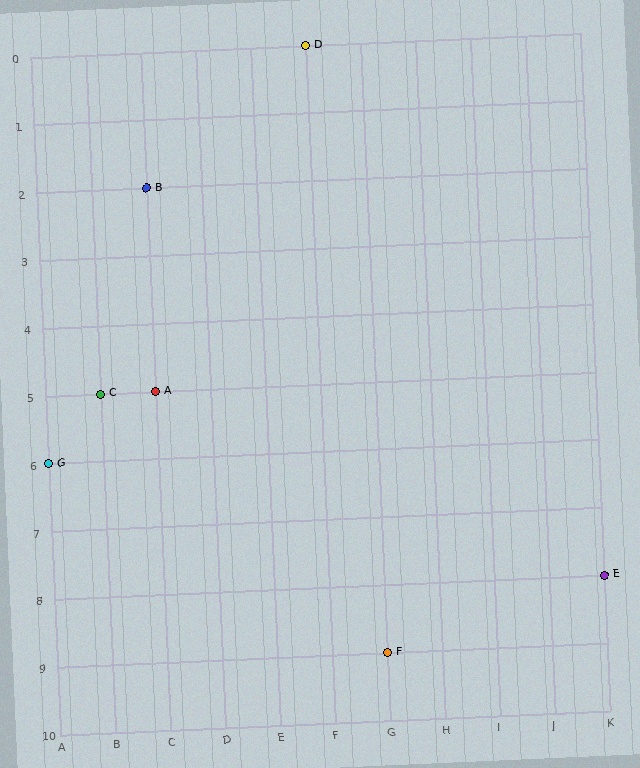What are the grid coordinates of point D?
Point D is at grid coordinates (F, 0).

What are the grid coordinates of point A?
Point A is at grid coordinates (C, 5).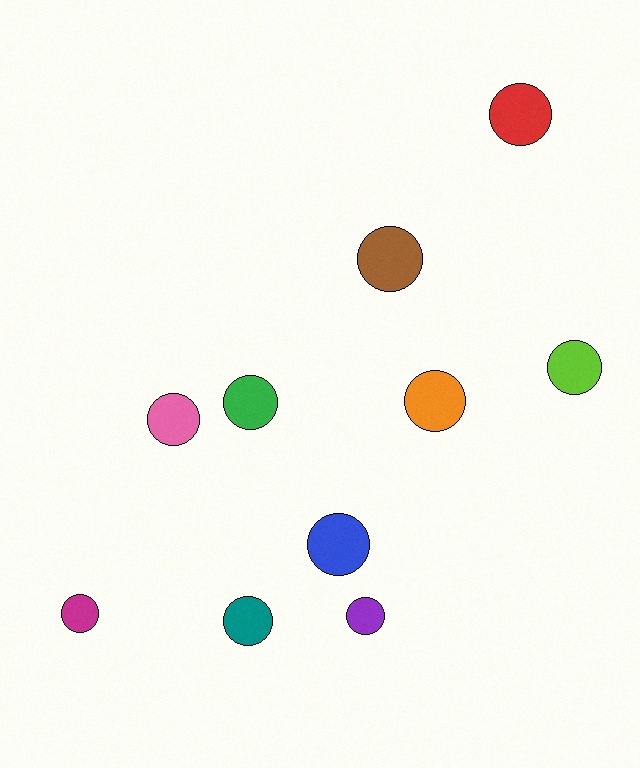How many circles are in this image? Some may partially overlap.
There are 10 circles.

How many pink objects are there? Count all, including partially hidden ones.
There is 1 pink object.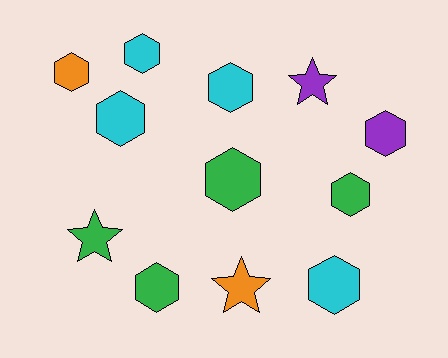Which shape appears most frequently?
Hexagon, with 9 objects.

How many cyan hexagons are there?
There are 4 cyan hexagons.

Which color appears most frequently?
Green, with 4 objects.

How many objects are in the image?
There are 12 objects.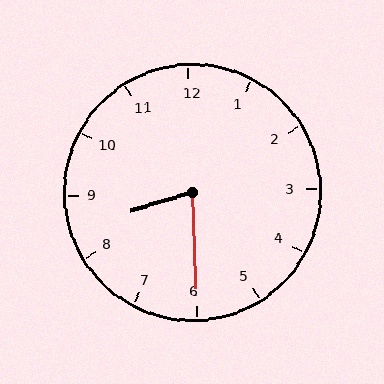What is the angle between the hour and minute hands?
Approximately 75 degrees.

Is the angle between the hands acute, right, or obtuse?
It is acute.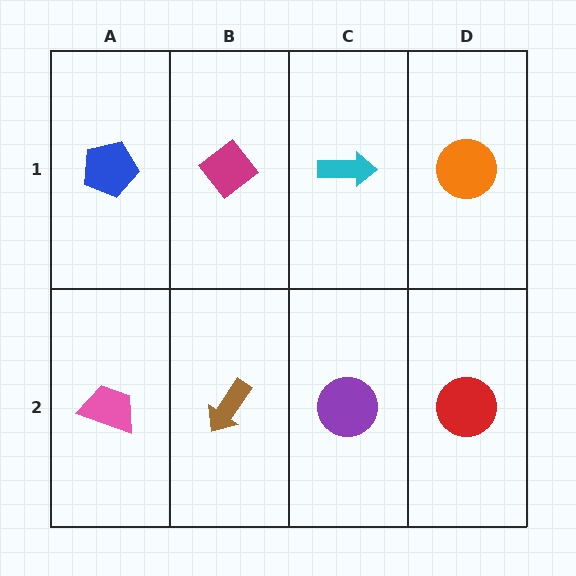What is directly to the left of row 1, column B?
A blue pentagon.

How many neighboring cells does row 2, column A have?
2.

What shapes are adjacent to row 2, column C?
A cyan arrow (row 1, column C), a brown arrow (row 2, column B), a red circle (row 2, column D).